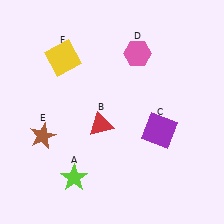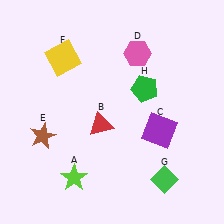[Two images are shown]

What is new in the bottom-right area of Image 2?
A green diamond (G) was added in the bottom-right area of Image 2.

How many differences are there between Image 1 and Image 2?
There are 2 differences between the two images.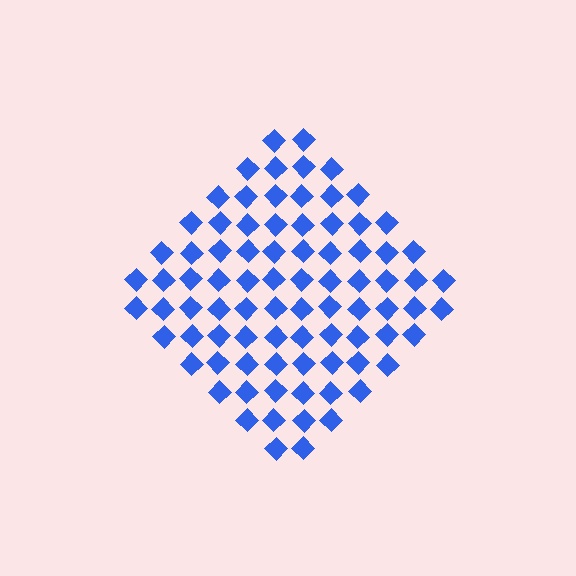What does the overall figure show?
The overall figure shows a diamond.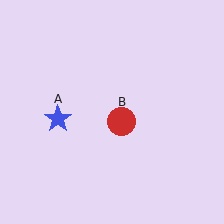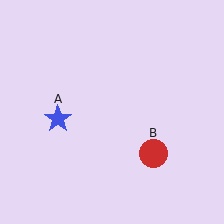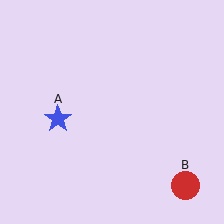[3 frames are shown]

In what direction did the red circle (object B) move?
The red circle (object B) moved down and to the right.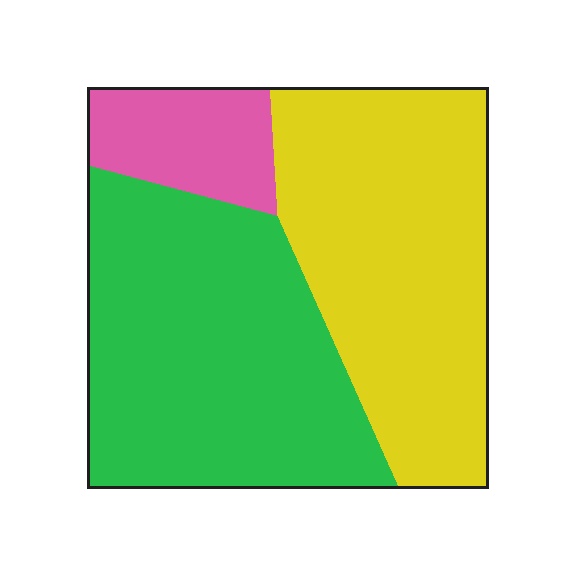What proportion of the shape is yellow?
Yellow covers 43% of the shape.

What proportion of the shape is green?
Green covers 45% of the shape.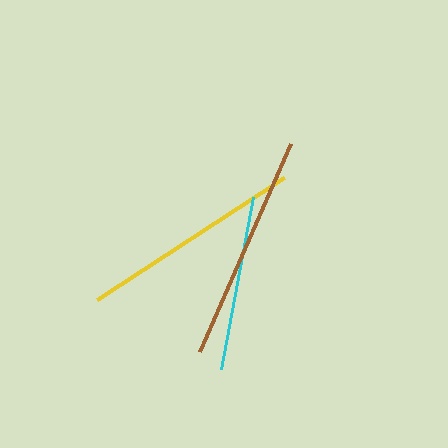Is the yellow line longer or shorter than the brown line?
The brown line is longer than the yellow line.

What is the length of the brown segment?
The brown segment is approximately 226 pixels long.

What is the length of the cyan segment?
The cyan segment is approximately 175 pixels long.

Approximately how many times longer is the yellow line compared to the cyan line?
The yellow line is approximately 1.3 times the length of the cyan line.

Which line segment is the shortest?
The cyan line is the shortest at approximately 175 pixels.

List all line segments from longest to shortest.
From longest to shortest: brown, yellow, cyan.